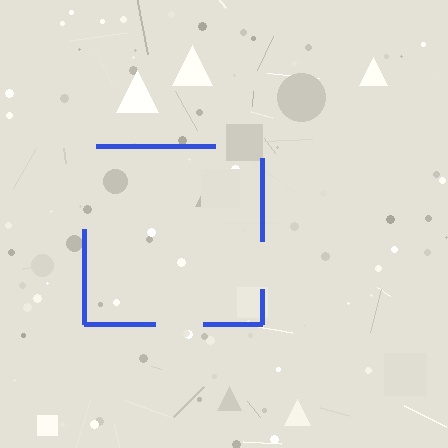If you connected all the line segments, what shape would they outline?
They would outline a square.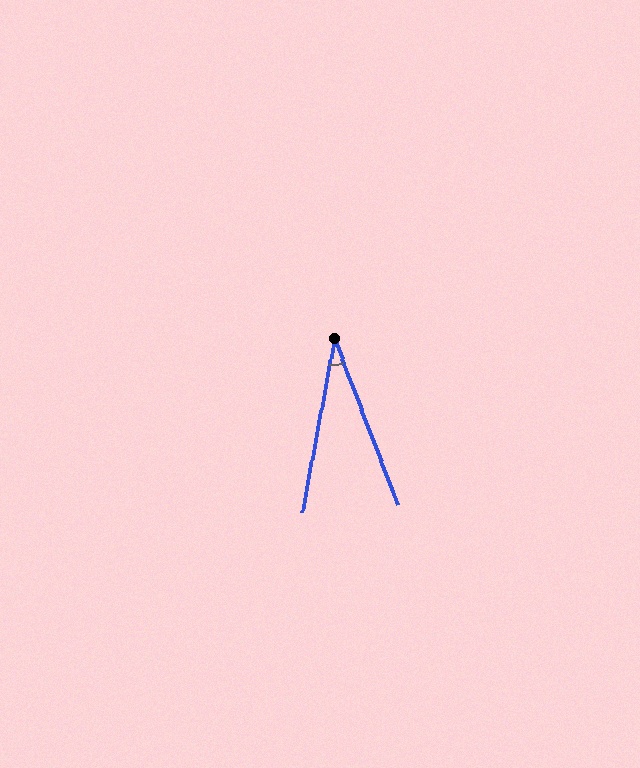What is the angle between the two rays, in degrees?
Approximately 31 degrees.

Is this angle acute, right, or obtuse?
It is acute.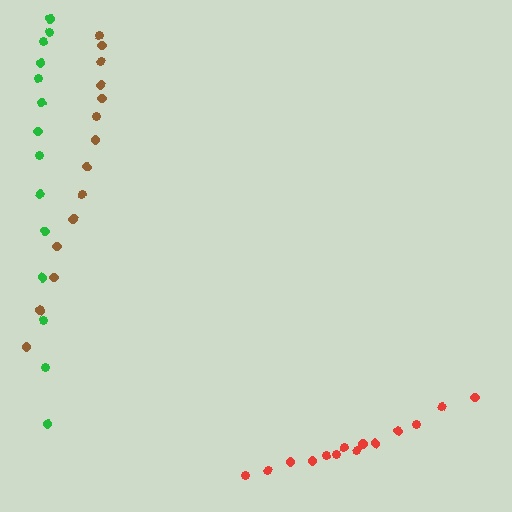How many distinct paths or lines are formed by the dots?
There are 3 distinct paths.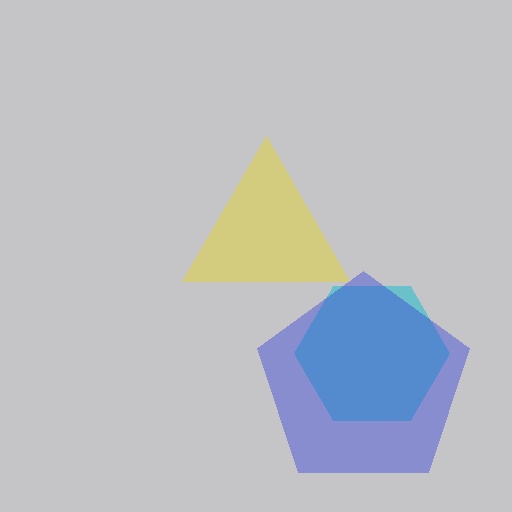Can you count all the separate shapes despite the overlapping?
Yes, there are 3 separate shapes.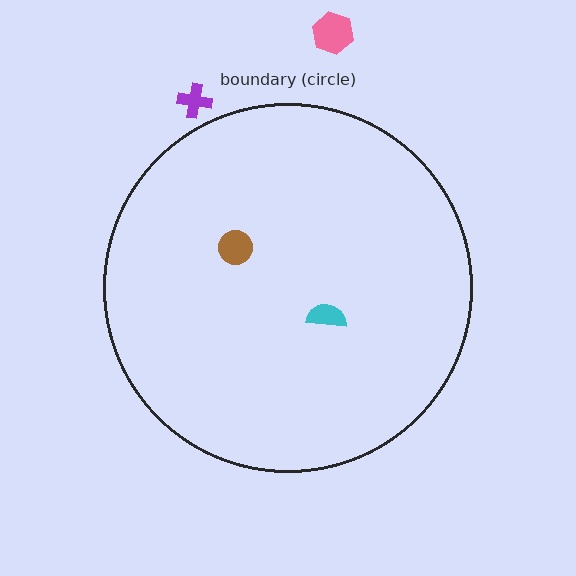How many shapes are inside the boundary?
2 inside, 2 outside.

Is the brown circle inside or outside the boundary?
Inside.